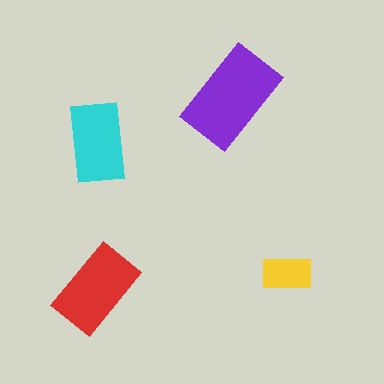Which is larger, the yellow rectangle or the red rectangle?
The red one.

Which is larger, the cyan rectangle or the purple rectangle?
The purple one.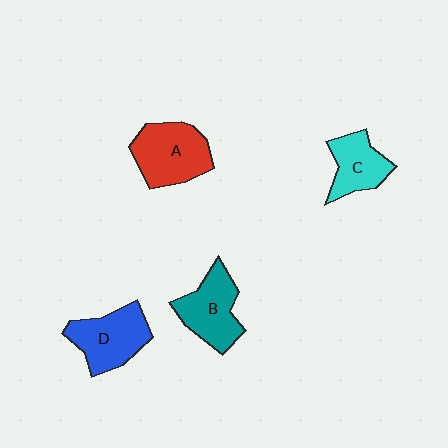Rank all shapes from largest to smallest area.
From largest to smallest: A (red), D (blue), B (teal), C (cyan).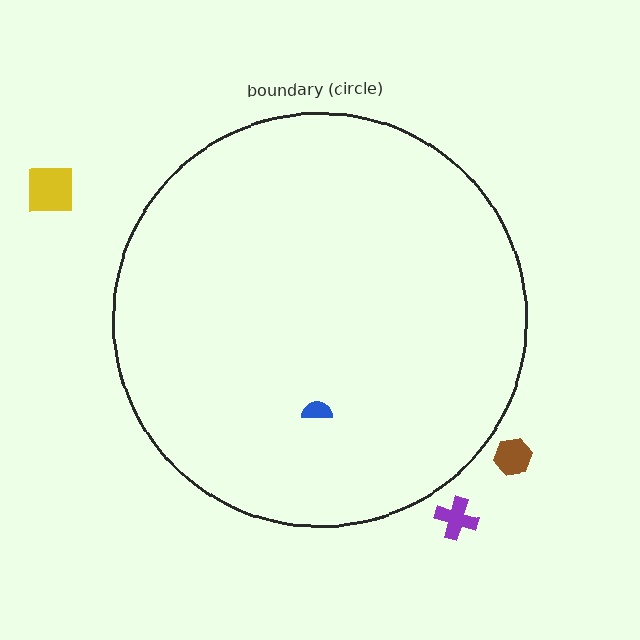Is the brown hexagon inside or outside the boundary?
Outside.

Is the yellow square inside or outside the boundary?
Outside.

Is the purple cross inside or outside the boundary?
Outside.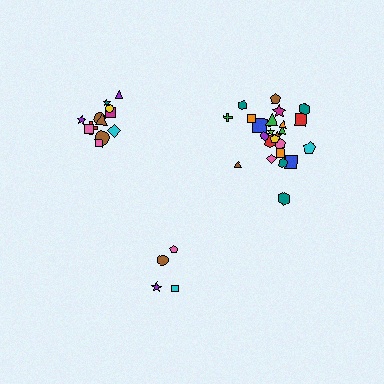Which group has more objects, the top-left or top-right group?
The top-right group.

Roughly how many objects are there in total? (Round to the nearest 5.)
Roughly 40 objects in total.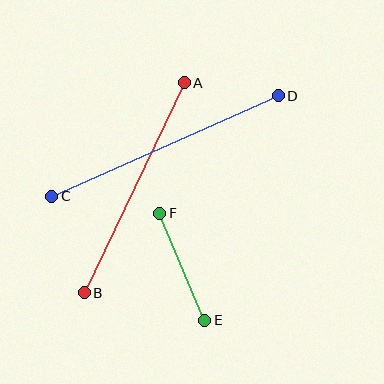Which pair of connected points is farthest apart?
Points C and D are farthest apart.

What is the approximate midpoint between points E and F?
The midpoint is at approximately (182, 267) pixels.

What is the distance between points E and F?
The distance is approximately 116 pixels.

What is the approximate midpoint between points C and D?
The midpoint is at approximately (165, 146) pixels.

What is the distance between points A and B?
The distance is approximately 233 pixels.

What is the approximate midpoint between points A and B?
The midpoint is at approximately (134, 188) pixels.